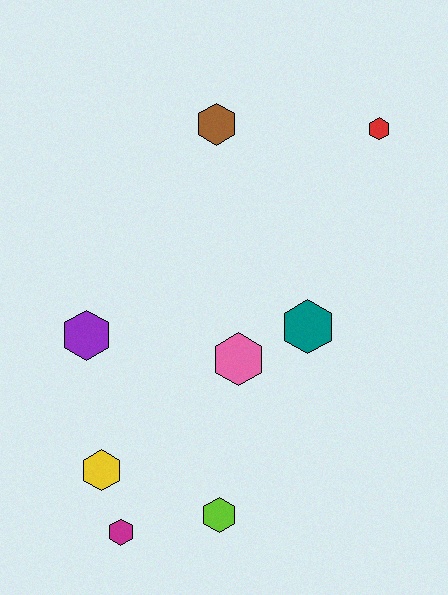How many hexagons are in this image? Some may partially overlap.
There are 8 hexagons.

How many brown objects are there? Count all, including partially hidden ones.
There is 1 brown object.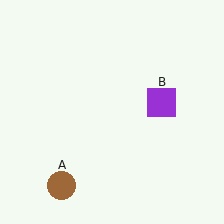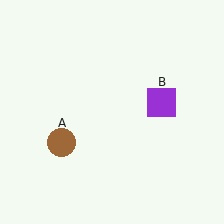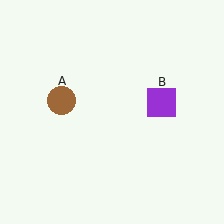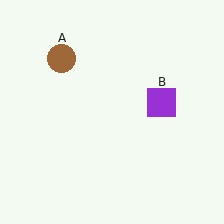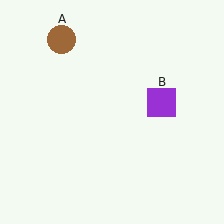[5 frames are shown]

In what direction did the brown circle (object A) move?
The brown circle (object A) moved up.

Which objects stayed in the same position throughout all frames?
Purple square (object B) remained stationary.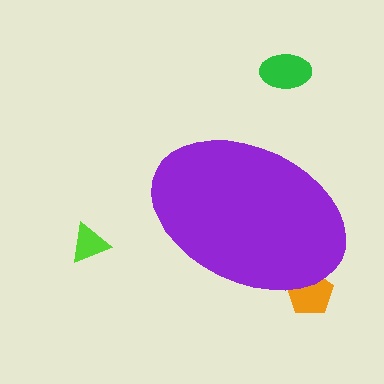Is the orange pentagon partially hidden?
Yes, the orange pentagon is partially hidden behind the purple ellipse.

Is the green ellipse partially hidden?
No, the green ellipse is fully visible.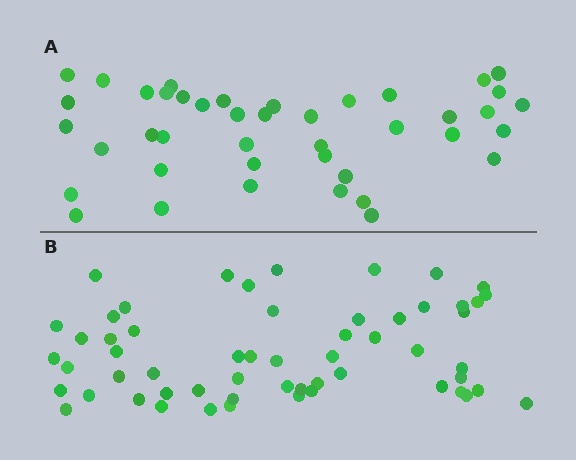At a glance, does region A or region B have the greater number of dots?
Region B (the bottom region) has more dots.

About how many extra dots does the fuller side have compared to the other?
Region B has approximately 15 more dots than region A.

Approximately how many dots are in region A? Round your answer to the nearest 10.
About 40 dots. (The exact count is 42, which rounds to 40.)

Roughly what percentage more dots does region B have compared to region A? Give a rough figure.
About 35% more.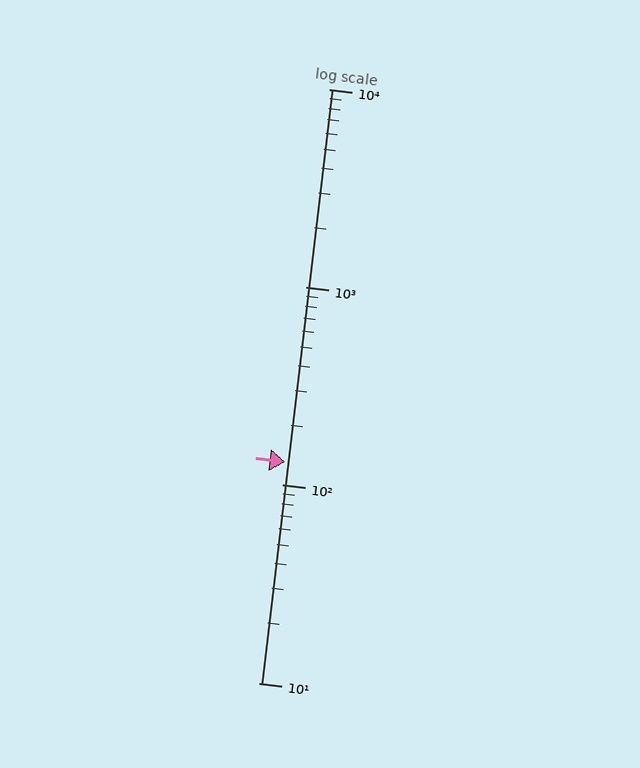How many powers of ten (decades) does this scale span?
The scale spans 3 decades, from 10 to 10000.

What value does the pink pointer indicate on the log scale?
The pointer indicates approximately 130.